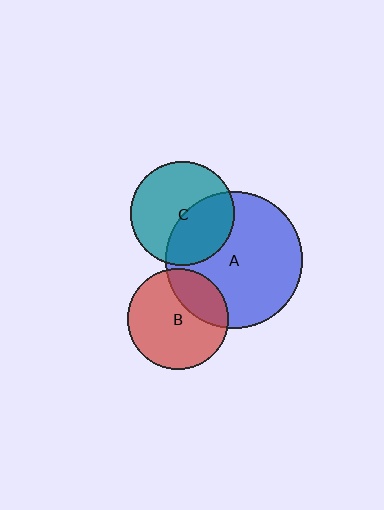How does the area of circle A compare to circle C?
Approximately 1.7 times.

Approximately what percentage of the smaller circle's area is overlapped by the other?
Approximately 25%.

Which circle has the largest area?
Circle A (blue).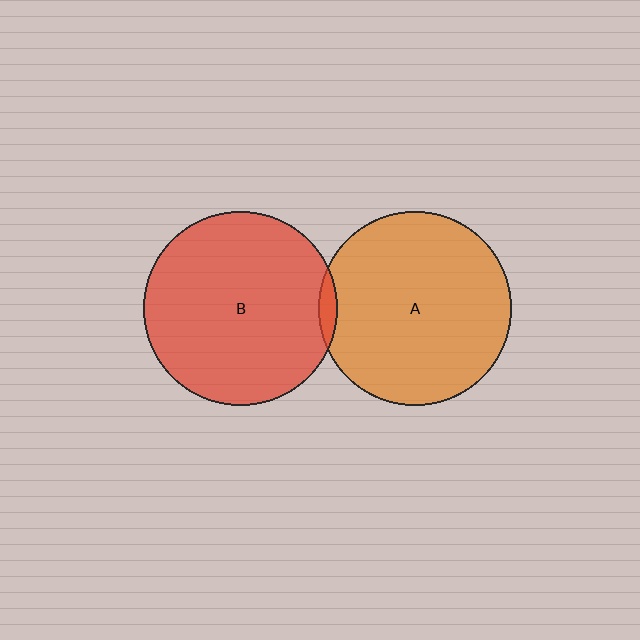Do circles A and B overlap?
Yes.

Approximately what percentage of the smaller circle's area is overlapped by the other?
Approximately 5%.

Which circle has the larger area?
Circle B (red).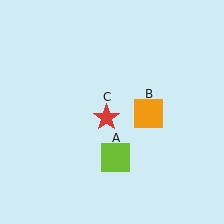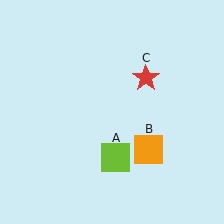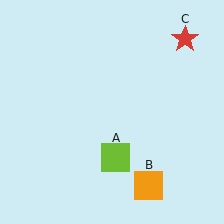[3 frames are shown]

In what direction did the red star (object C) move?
The red star (object C) moved up and to the right.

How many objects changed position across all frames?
2 objects changed position: orange square (object B), red star (object C).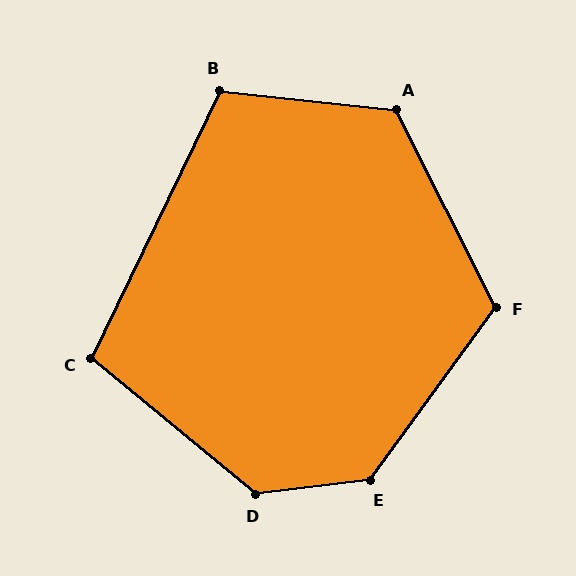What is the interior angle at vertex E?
Approximately 133 degrees (obtuse).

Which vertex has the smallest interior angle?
C, at approximately 104 degrees.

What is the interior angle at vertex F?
Approximately 117 degrees (obtuse).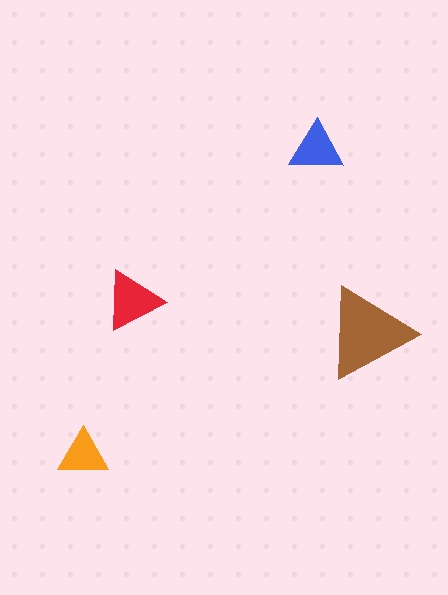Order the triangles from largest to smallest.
the brown one, the red one, the blue one, the orange one.